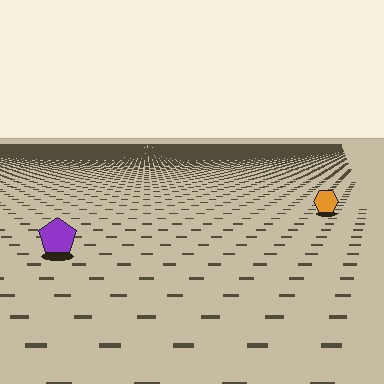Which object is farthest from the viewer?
The orange hexagon is farthest from the viewer. It appears smaller and the ground texture around it is denser.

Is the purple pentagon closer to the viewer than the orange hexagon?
Yes. The purple pentagon is closer — you can tell from the texture gradient: the ground texture is coarser near it.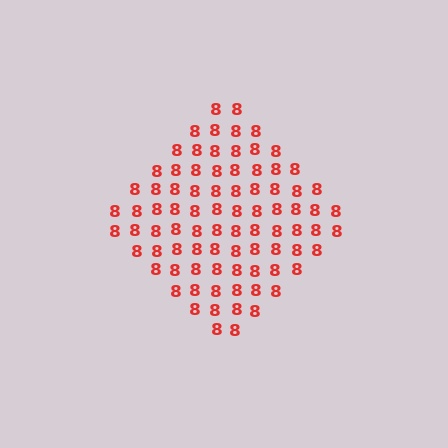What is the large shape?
The large shape is a diamond.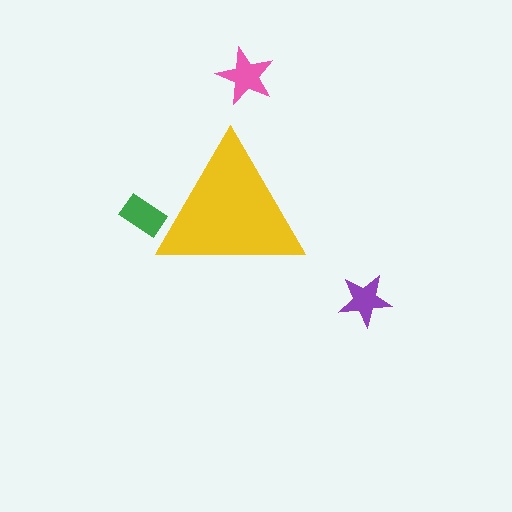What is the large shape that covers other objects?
A yellow triangle.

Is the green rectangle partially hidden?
Yes, the green rectangle is partially hidden behind the yellow triangle.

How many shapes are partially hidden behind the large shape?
1 shape is partially hidden.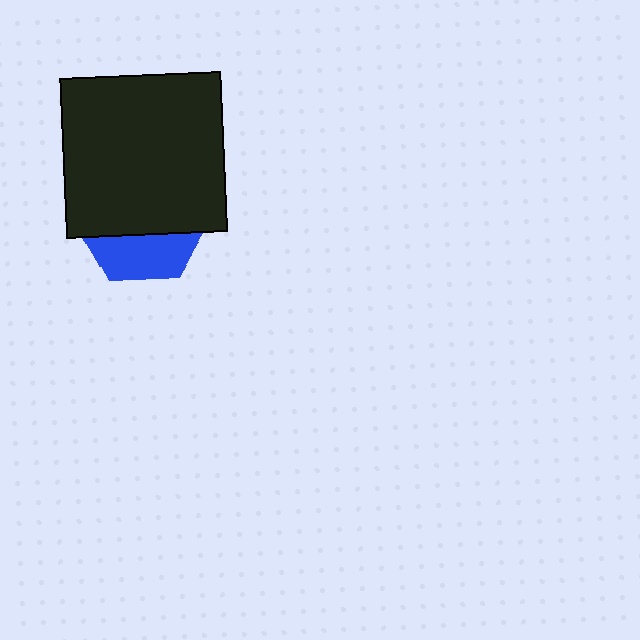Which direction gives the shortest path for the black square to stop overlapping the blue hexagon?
Moving up gives the shortest separation.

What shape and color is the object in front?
The object in front is a black square.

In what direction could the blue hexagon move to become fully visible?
The blue hexagon could move down. That would shift it out from behind the black square entirely.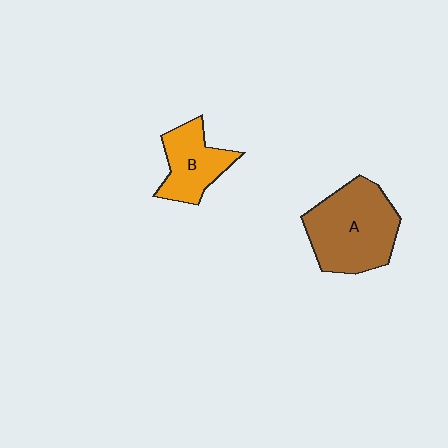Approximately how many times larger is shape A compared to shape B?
Approximately 1.7 times.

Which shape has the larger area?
Shape A (brown).